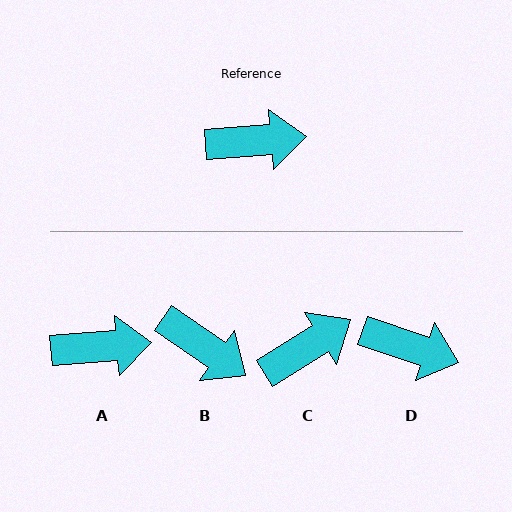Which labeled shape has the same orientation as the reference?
A.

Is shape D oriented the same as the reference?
No, it is off by about 23 degrees.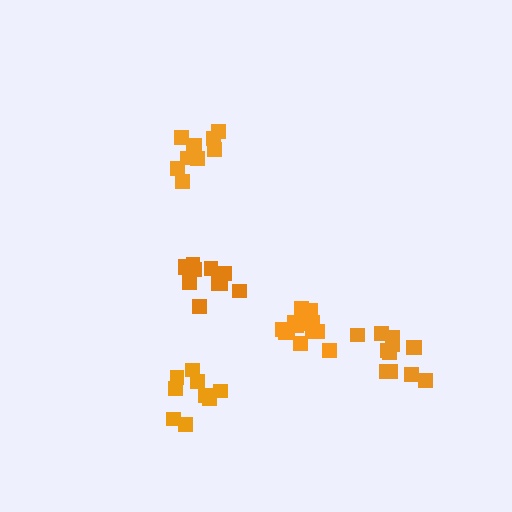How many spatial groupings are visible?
There are 5 spatial groupings.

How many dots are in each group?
Group 1: 9 dots, Group 2: 10 dots, Group 3: 12 dots, Group 4: 13 dots, Group 5: 12 dots (56 total).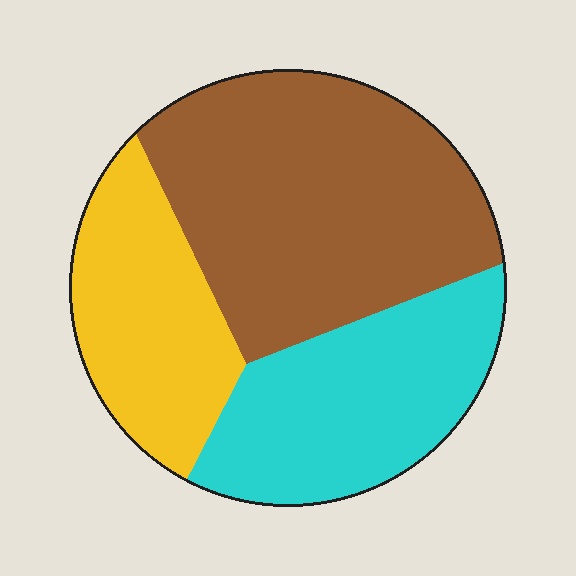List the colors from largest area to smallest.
From largest to smallest: brown, cyan, yellow.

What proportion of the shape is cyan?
Cyan takes up about one third (1/3) of the shape.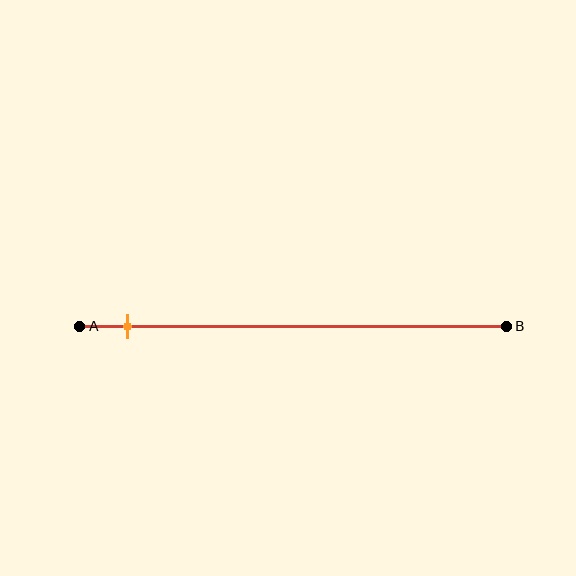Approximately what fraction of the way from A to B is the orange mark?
The orange mark is approximately 10% of the way from A to B.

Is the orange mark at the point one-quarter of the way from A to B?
No, the mark is at about 10% from A, not at the 25% one-quarter point.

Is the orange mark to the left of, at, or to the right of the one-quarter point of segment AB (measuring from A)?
The orange mark is to the left of the one-quarter point of segment AB.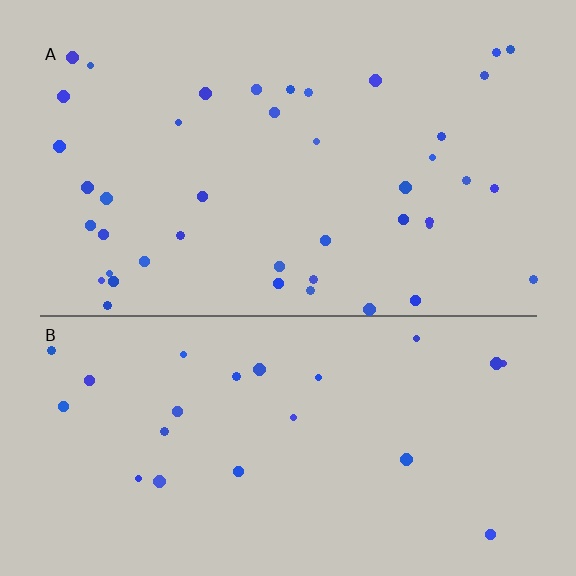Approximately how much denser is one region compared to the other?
Approximately 1.9× — region A over region B.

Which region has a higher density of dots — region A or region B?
A (the top).